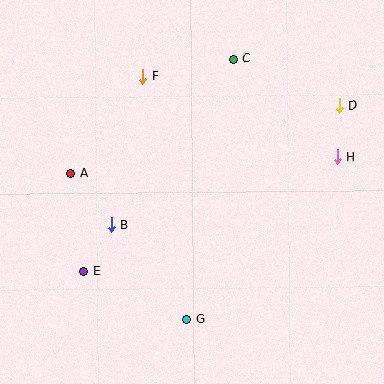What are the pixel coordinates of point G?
Point G is at (187, 319).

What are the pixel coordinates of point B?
Point B is at (111, 224).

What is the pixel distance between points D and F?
The distance between D and F is 199 pixels.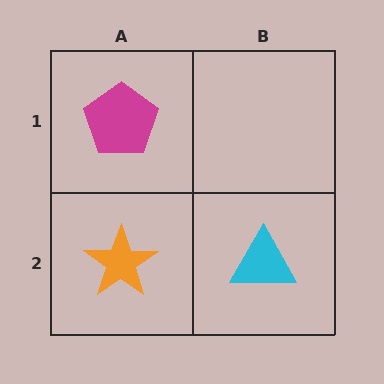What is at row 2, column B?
A cyan triangle.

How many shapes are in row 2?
2 shapes.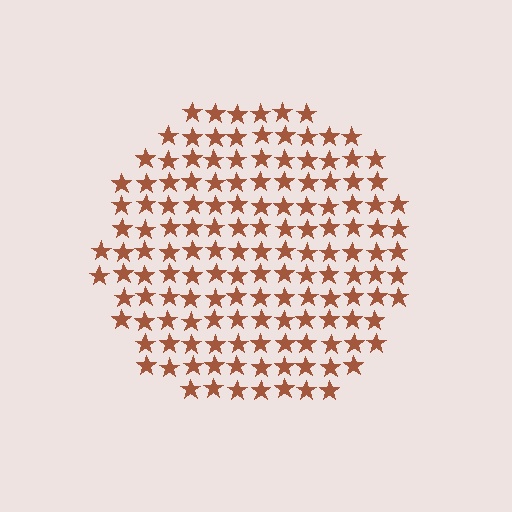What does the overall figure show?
The overall figure shows a circle.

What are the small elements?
The small elements are stars.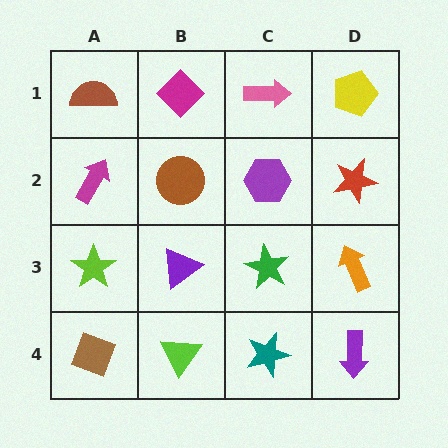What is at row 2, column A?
A magenta arrow.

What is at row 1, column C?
A pink arrow.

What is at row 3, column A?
A lime star.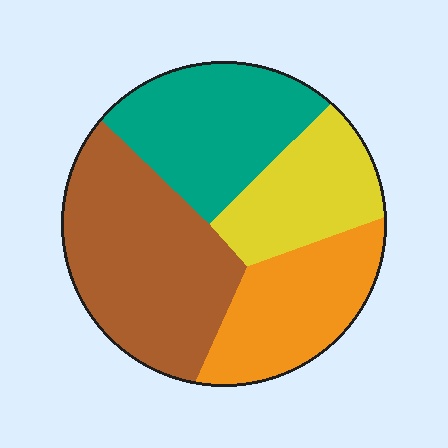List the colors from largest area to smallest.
From largest to smallest: brown, teal, orange, yellow.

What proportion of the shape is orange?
Orange covers 21% of the shape.